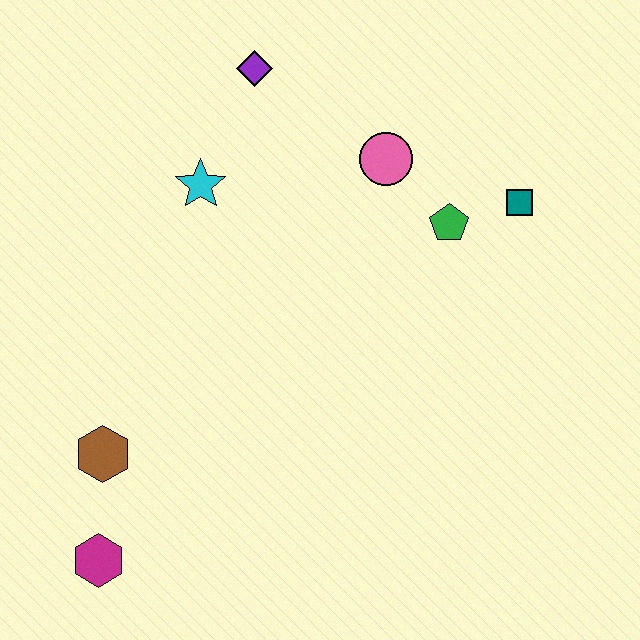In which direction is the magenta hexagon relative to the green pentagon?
The magenta hexagon is to the left of the green pentagon.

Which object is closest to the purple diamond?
The cyan star is closest to the purple diamond.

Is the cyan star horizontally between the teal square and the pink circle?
No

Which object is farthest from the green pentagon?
The magenta hexagon is farthest from the green pentagon.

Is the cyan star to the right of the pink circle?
No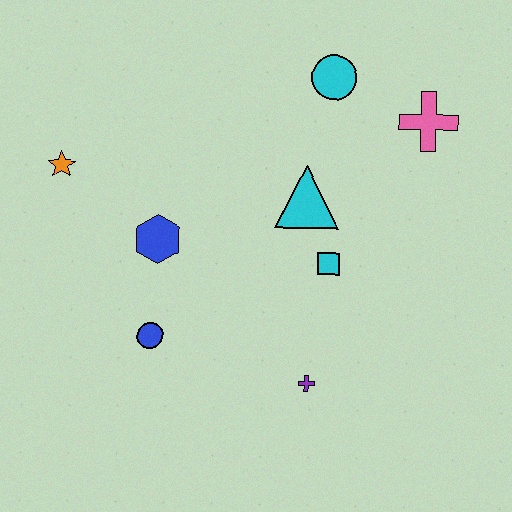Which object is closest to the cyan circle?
The pink cross is closest to the cyan circle.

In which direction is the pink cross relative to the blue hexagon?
The pink cross is to the right of the blue hexagon.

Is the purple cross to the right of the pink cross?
No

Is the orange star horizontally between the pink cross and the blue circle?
No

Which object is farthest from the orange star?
The pink cross is farthest from the orange star.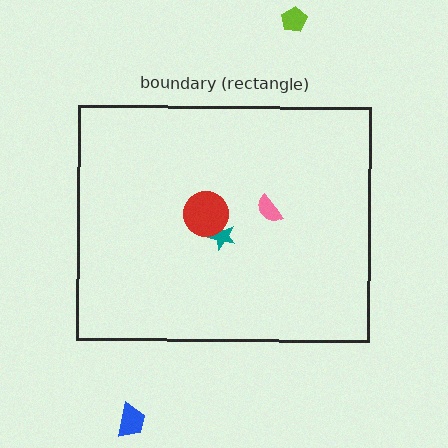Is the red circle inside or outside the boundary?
Inside.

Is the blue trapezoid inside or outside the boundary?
Outside.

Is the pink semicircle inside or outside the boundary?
Inside.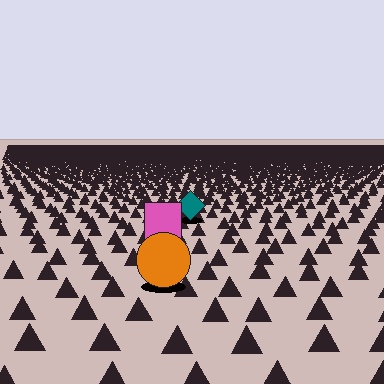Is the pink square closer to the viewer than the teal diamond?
Yes. The pink square is closer — you can tell from the texture gradient: the ground texture is coarser near it.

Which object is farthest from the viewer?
The teal diamond is farthest from the viewer. It appears smaller and the ground texture around it is denser.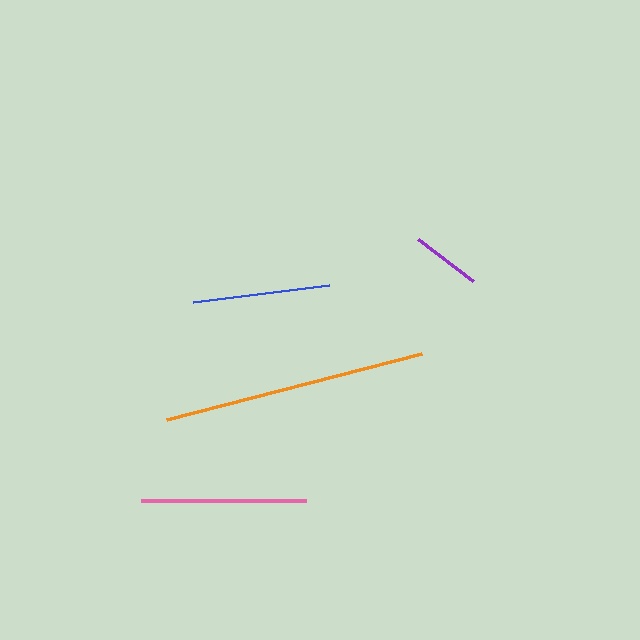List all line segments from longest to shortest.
From longest to shortest: orange, pink, blue, purple.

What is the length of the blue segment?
The blue segment is approximately 137 pixels long.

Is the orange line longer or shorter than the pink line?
The orange line is longer than the pink line.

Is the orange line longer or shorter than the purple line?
The orange line is longer than the purple line.